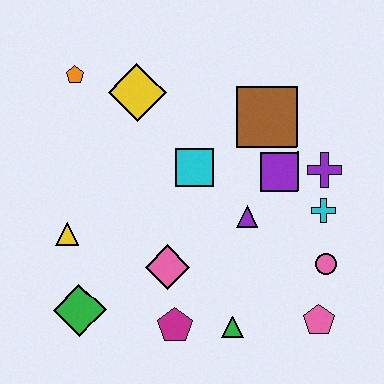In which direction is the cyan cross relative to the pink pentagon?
The cyan cross is above the pink pentagon.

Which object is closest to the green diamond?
The yellow triangle is closest to the green diamond.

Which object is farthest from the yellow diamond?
The pink pentagon is farthest from the yellow diamond.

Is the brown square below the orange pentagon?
Yes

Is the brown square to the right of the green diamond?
Yes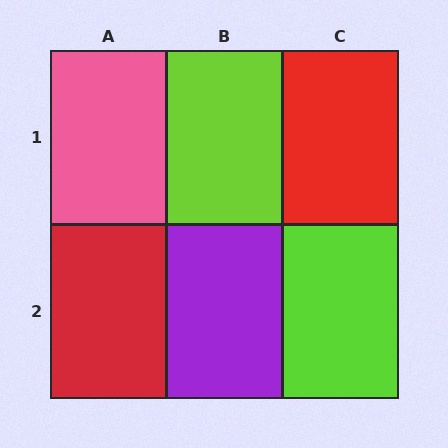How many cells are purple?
1 cell is purple.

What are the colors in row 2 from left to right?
Red, purple, lime.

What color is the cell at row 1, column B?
Lime.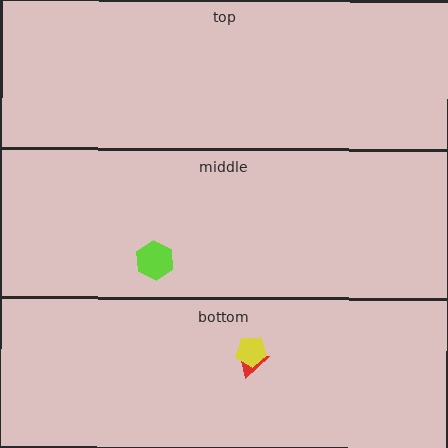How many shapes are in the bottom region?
2.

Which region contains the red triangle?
The bottom region.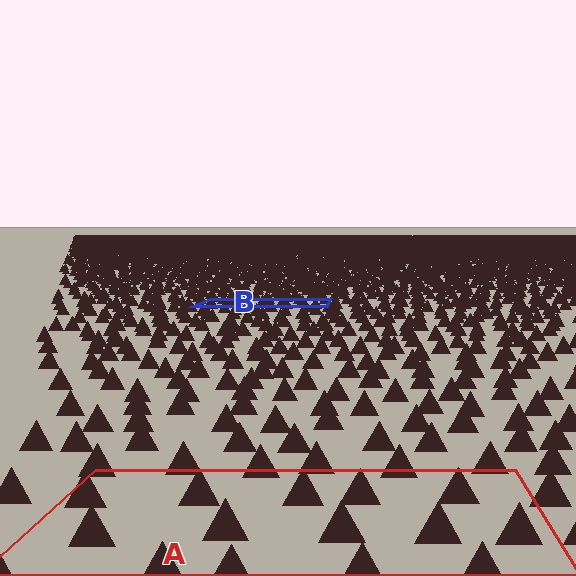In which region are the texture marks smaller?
The texture marks are smaller in region B, because it is farther away.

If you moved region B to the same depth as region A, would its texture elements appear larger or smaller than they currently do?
They would appear larger. At a closer depth, the same texture elements are projected at a bigger on-screen size.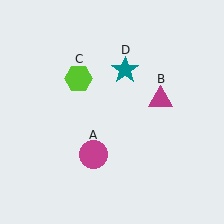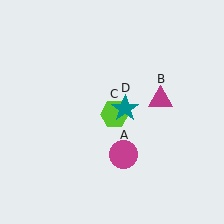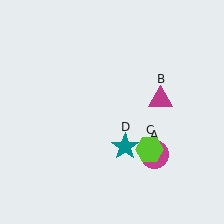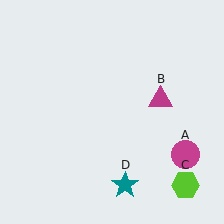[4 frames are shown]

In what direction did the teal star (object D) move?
The teal star (object D) moved down.